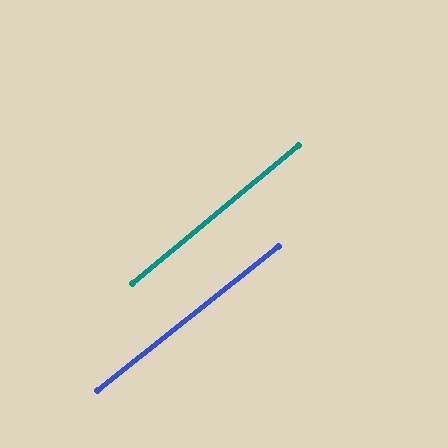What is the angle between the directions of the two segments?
Approximately 1 degree.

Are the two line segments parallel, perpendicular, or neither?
Parallel — their directions differ by only 1.1°.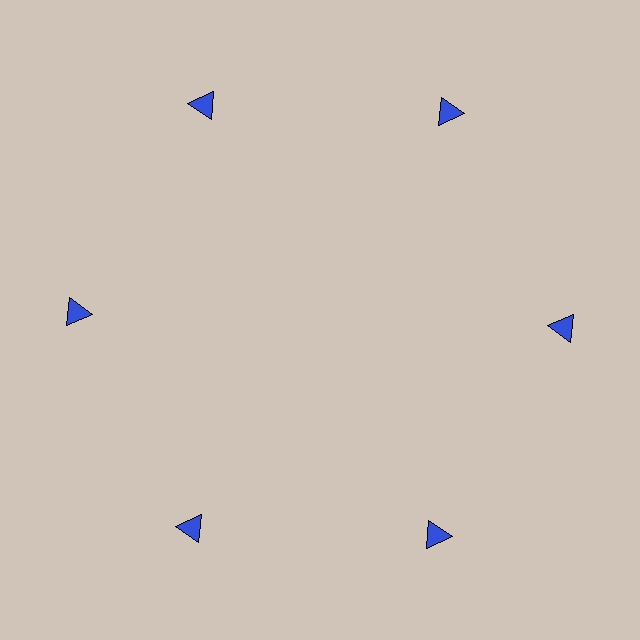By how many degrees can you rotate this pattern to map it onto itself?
The pattern maps onto itself every 60 degrees of rotation.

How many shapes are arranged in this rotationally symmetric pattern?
There are 6 shapes, arranged in 6 groups of 1.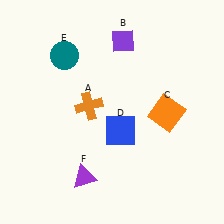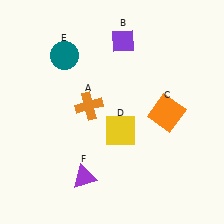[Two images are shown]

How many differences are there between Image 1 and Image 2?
There is 1 difference between the two images.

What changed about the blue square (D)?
In Image 1, D is blue. In Image 2, it changed to yellow.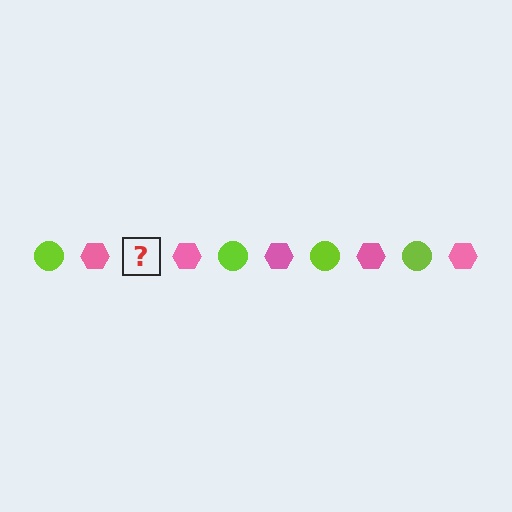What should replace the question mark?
The question mark should be replaced with a lime circle.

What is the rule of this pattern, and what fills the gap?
The rule is that the pattern alternates between lime circle and pink hexagon. The gap should be filled with a lime circle.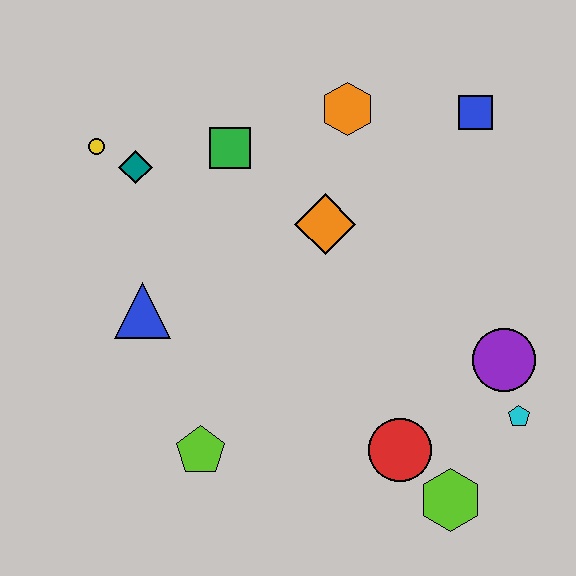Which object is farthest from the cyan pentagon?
The yellow circle is farthest from the cyan pentagon.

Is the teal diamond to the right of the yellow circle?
Yes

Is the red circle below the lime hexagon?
No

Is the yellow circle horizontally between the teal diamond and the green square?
No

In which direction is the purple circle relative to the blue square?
The purple circle is below the blue square.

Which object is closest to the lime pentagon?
The blue triangle is closest to the lime pentagon.